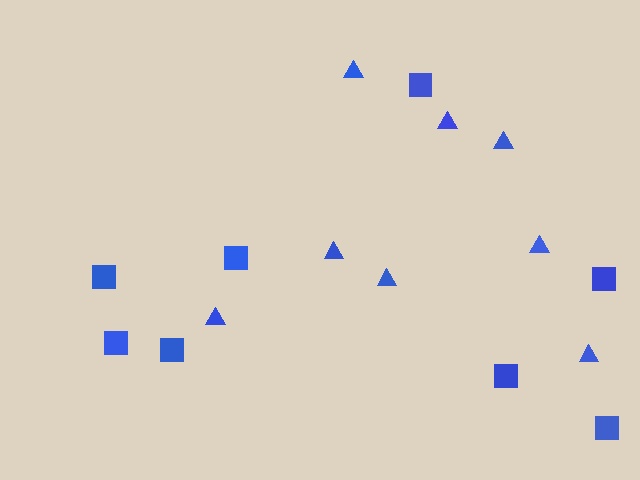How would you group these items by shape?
There are 2 groups: one group of triangles (8) and one group of squares (8).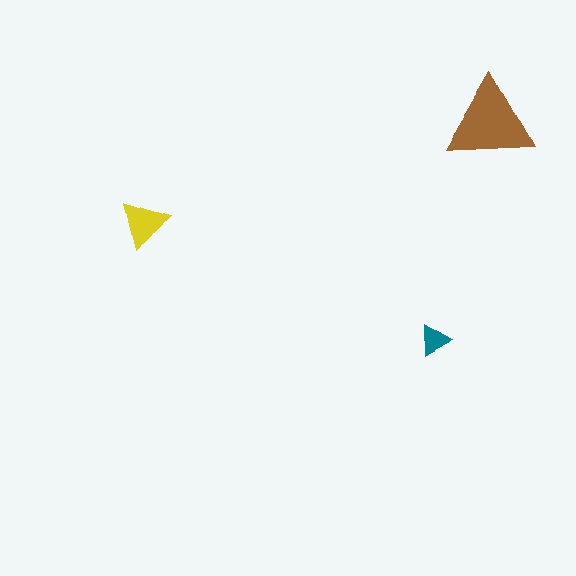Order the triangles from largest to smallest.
the brown one, the yellow one, the teal one.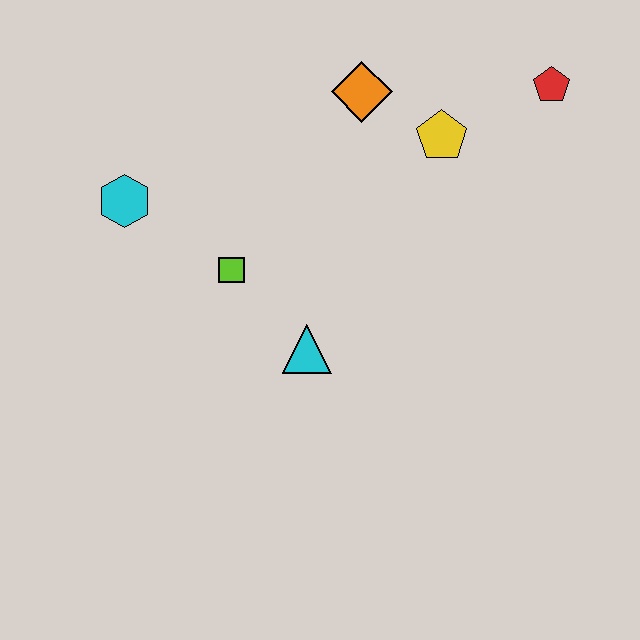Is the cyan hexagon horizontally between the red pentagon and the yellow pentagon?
No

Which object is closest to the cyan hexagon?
The lime square is closest to the cyan hexagon.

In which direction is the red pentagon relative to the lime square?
The red pentagon is to the right of the lime square.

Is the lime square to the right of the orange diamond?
No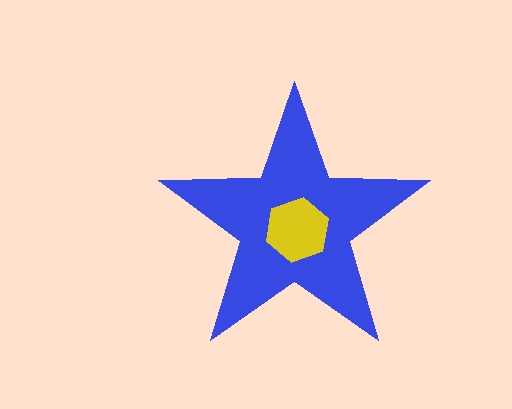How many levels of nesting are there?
2.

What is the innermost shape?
The yellow hexagon.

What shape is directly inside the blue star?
The yellow hexagon.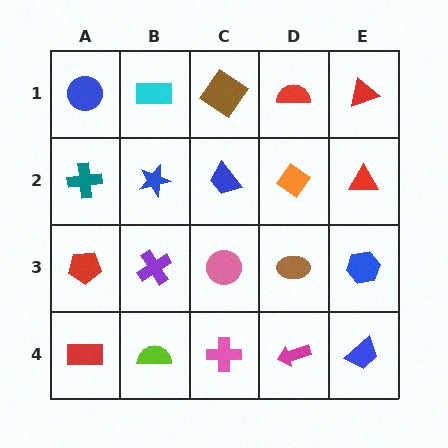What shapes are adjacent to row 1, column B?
A blue star (row 2, column B), a blue circle (row 1, column A), a brown diamond (row 1, column C).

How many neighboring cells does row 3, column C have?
4.